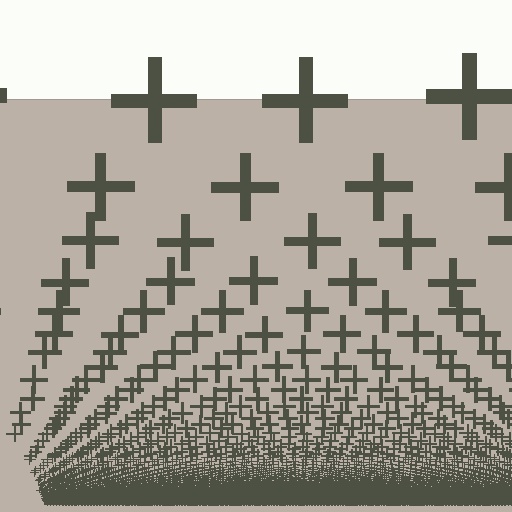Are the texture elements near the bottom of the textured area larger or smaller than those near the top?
Smaller. The gradient is inverted — elements near the bottom are smaller and denser.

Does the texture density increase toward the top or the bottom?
Density increases toward the bottom.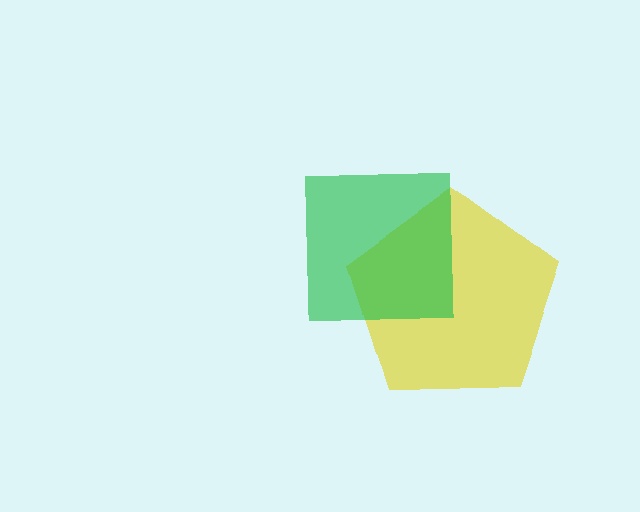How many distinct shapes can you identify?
There are 2 distinct shapes: a yellow pentagon, a green square.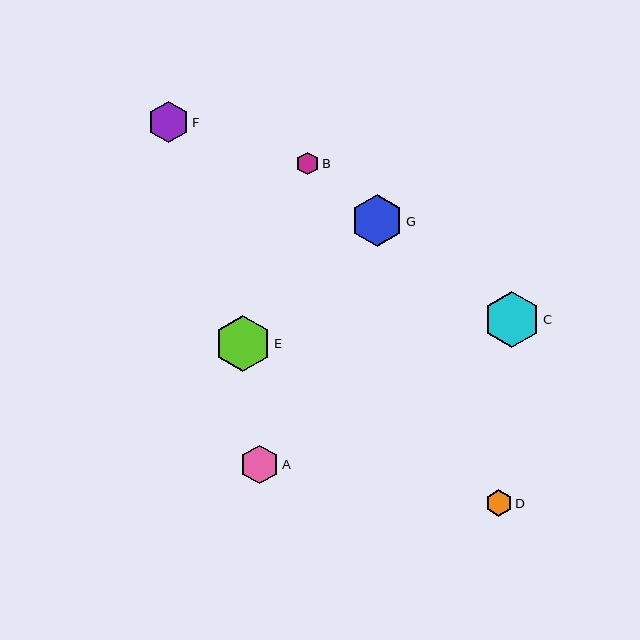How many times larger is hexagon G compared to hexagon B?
Hexagon G is approximately 2.3 times the size of hexagon B.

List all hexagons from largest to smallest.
From largest to smallest: E, C, G, F, A, D, B.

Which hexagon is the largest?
Hexagon E is the largest with a size of approximately 57 pixels.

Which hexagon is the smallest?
Hexagon B is the smallest with a size of approximately 23 pixels.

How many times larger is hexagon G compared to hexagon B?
Hexagon G is approximately 2.3 times the size of hexagon B.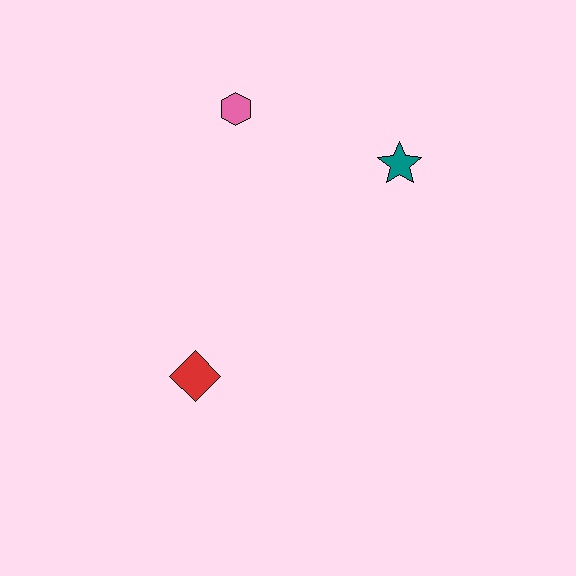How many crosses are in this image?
There are no crosses.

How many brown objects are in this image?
There are no brown objects.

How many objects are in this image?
There are 3 objects.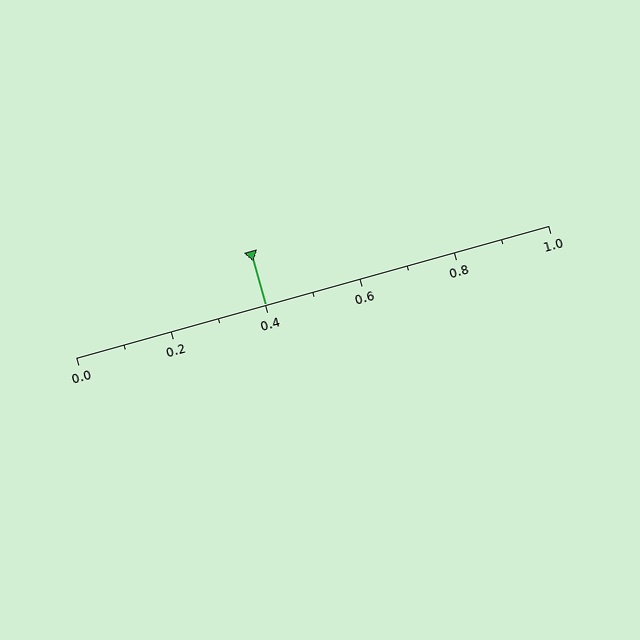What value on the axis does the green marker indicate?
The marker indicates approximately 0.4.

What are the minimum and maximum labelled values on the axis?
The axis runs from 0.0 to 1.0.